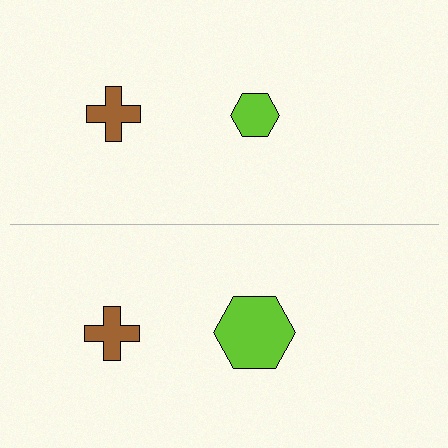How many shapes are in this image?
There are 4 shapes in this image.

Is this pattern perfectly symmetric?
No, the pattern is not perfectly symmetric. The lime hexagon on the bottom side has a different size than its mirror counterpart.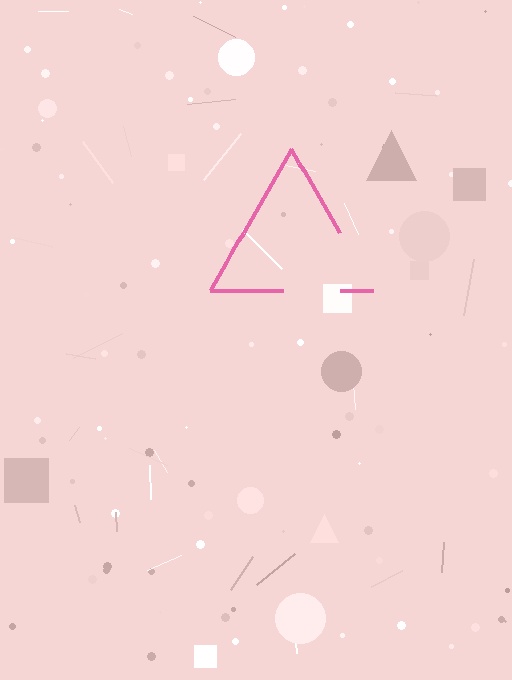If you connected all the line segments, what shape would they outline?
They would outline a triangle.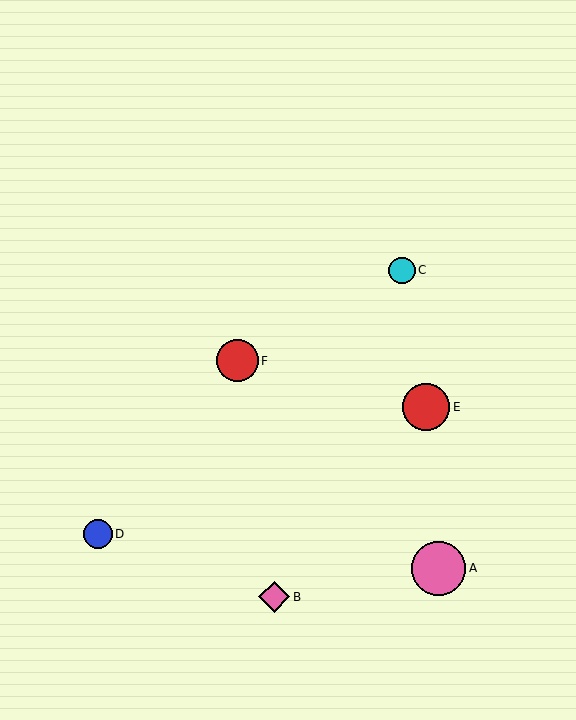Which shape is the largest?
The pink circle (labeled A) is the largest.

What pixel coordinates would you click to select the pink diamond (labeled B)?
Click at (274, 597) to select the pink diamond B.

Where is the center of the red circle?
The center of the red circle is at (237, 361).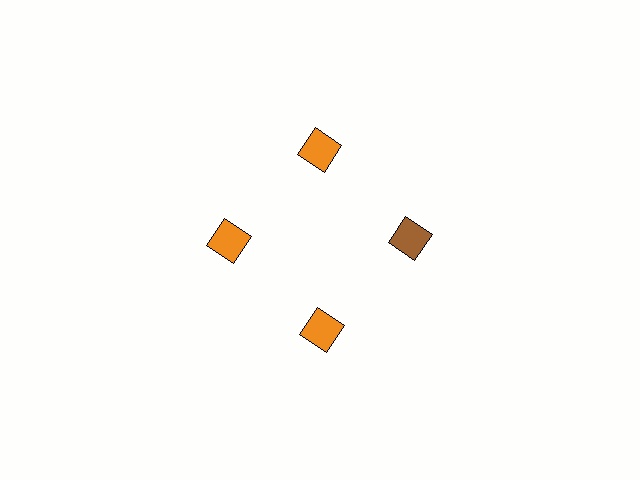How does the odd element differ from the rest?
It has a different color: brown instead of orange.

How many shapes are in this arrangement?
There are 4 shapes arranged in a ring pattern.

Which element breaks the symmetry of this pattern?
The brown diamond at roughly the 3 o'clock position breaks the symmetry. All other shapes are orange diamonds.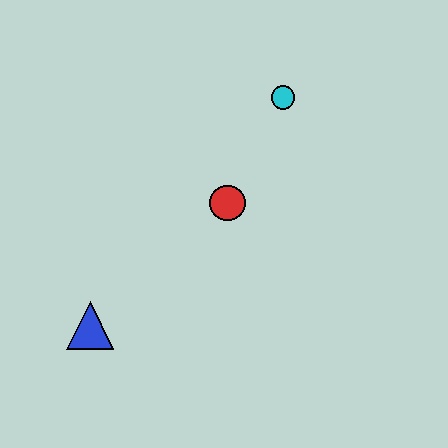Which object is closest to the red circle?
The cyan circle is closest to the red circle.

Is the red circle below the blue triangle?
No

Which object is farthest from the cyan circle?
The blue triangle is farthest from the cyan circle.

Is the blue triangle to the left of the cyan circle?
Yes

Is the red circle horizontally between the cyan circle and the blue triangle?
Yes